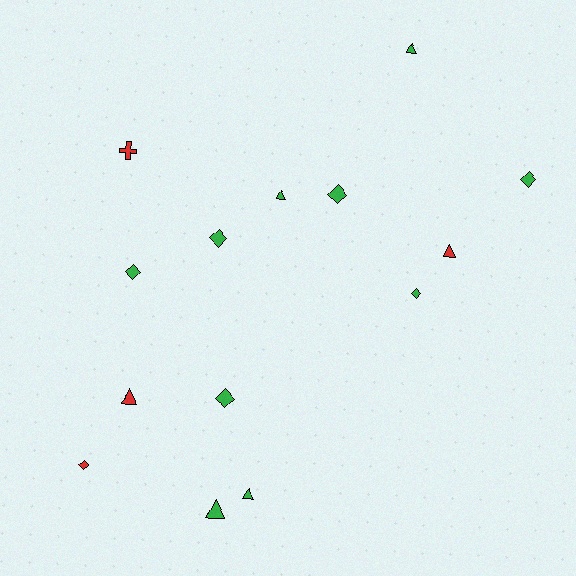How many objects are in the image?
There are 14 objects.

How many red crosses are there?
There is 1 red cross.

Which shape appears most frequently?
Diamond, with 7 objects.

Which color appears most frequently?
Green, with 10 objects.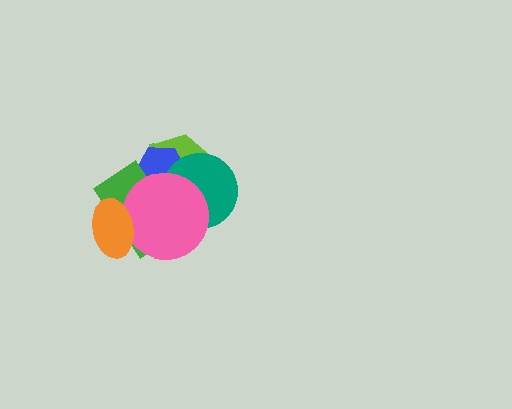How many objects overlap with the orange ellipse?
2 objects overlap with the orange ellipse.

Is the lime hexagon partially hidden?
Yes, it is partially covered by another shape.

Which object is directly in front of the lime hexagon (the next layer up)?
The blue hexagon is directly in front of the lime hexagon.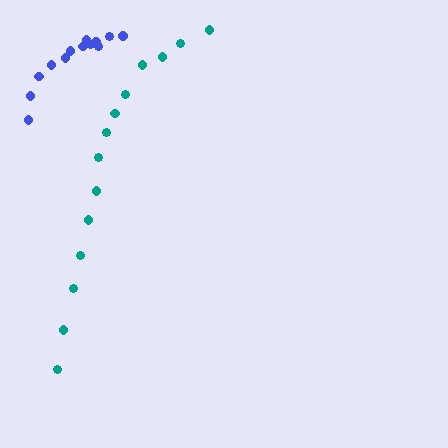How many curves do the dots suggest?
There are 2 distinct paths.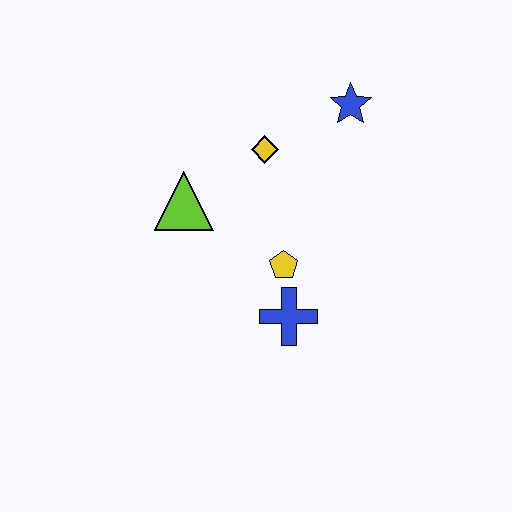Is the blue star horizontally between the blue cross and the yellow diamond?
No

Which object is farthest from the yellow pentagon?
The blue star is farthest from the yellow pentagon.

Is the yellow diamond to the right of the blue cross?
No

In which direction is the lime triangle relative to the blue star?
The lime triangle is to the left of the blue star.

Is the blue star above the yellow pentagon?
Yes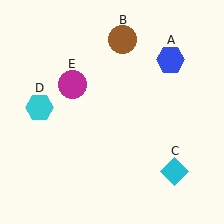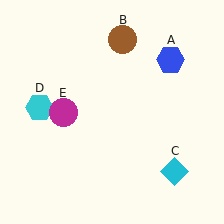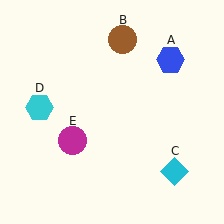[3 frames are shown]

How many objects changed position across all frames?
1 object changed position: magenta circle (object E).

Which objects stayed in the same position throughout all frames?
Blue hexagon (object A) and brown circle (object B) and cyan diamond (object C) and cyan hexagon (object D) remained stationary.